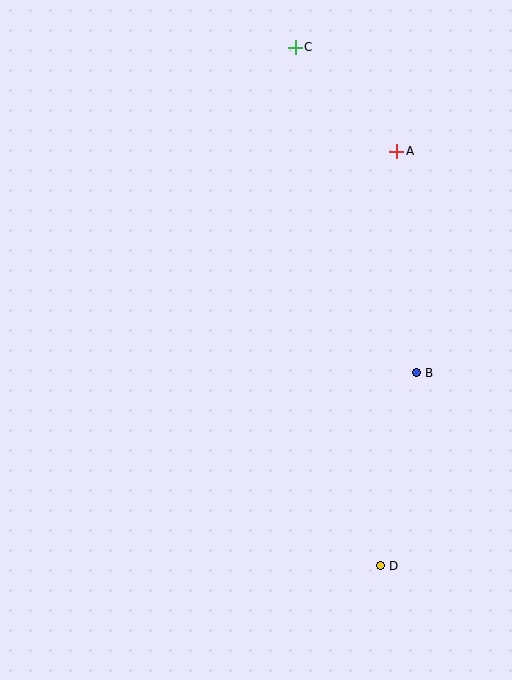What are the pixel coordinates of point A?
Point A is at (397, 151).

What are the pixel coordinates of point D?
Point D is at (380, 566).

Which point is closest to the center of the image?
Point B at (416, 373) is closest to the center.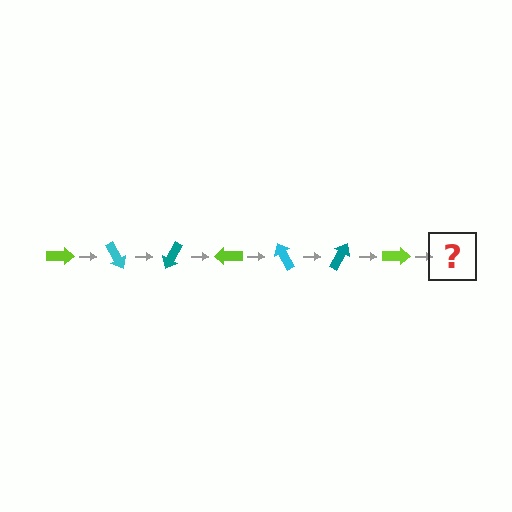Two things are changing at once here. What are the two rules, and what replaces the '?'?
The two rules are that it rotates 60 degrees each step and the color cycles through lime, cyan, and teal. The '?' should be a cyan arrow, rotated 420 degrees from the start.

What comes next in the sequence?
The next element should be a cyan arrow, rotated 420 degrees from the start.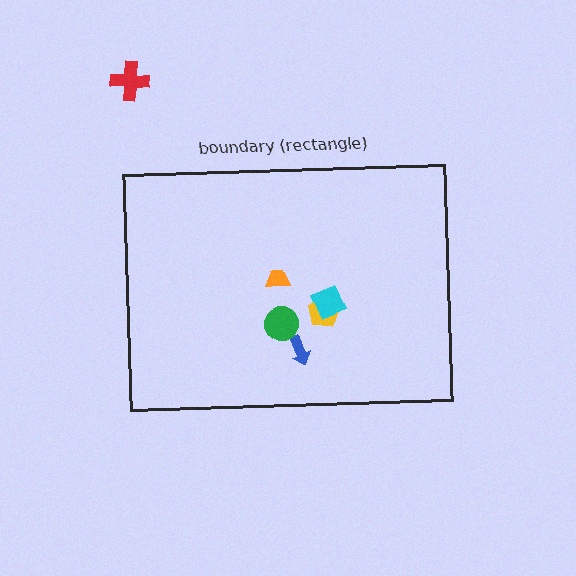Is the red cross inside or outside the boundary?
Outside.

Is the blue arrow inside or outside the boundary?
Inside.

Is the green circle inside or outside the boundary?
Inside.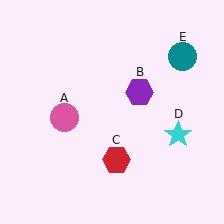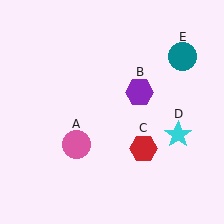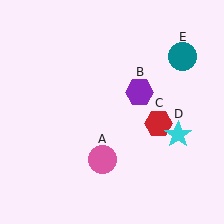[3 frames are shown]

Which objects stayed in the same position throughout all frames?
Purple hexagon (object B) and cyan star (object D) and teal circle (object E) remained stationary.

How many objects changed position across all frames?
2 objects changed position: pink circle (object A), red hexagon (object C).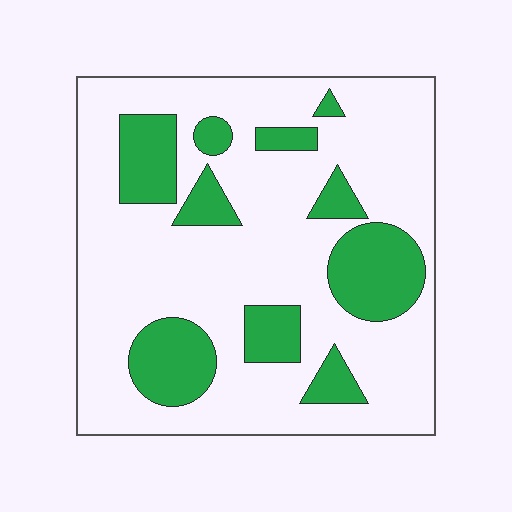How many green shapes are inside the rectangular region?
10.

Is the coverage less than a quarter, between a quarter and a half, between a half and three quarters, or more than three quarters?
Less than a quarter.